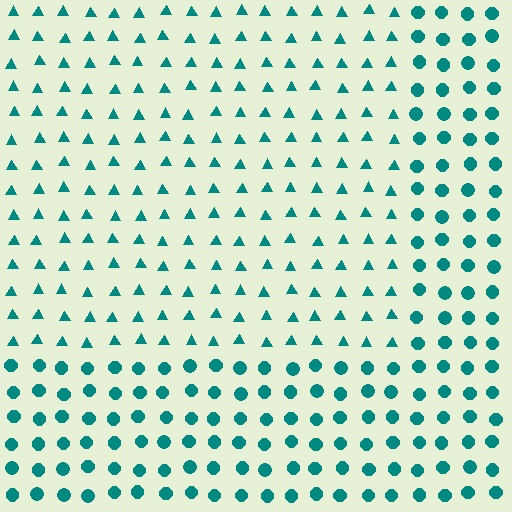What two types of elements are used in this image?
The image uses triangles inside the rectangle region and circles outside it.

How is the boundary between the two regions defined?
The boundary is defined by a change in element shape: triangles inside vs. circles outside. All elements share the same color and spacing.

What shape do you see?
I see a rectangle.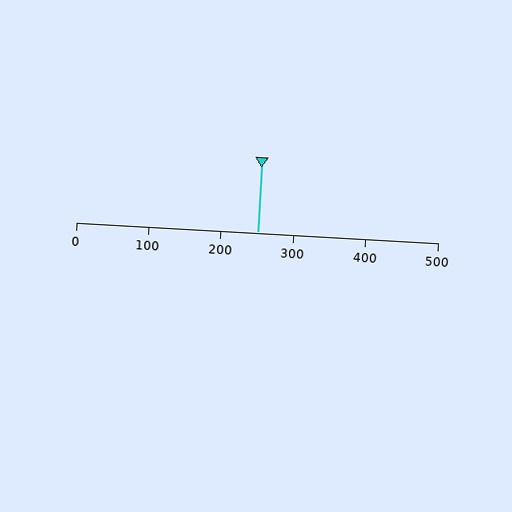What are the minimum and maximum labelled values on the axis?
The axis runs from 0 to 500.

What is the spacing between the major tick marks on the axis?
The major ticks are spaced 100 apart.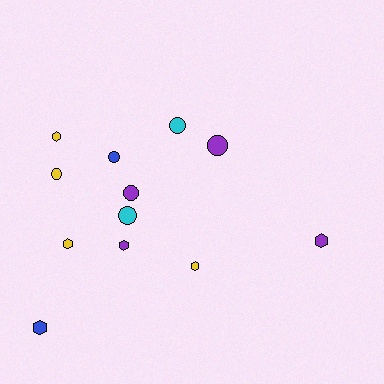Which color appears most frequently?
Purple, with 4 objects.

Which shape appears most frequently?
Circle, with 6 objects.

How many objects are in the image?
There are 12 objects.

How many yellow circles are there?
There is 1 yellow circle.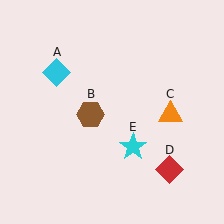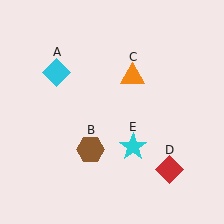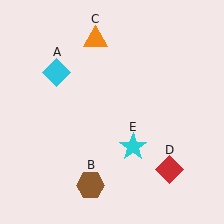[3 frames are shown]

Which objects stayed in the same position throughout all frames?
Cyan diamond (object A) and red diamond (object D) and cyan star (object E) remained stationary.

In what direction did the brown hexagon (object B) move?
The brown hexagon (object B) moved down.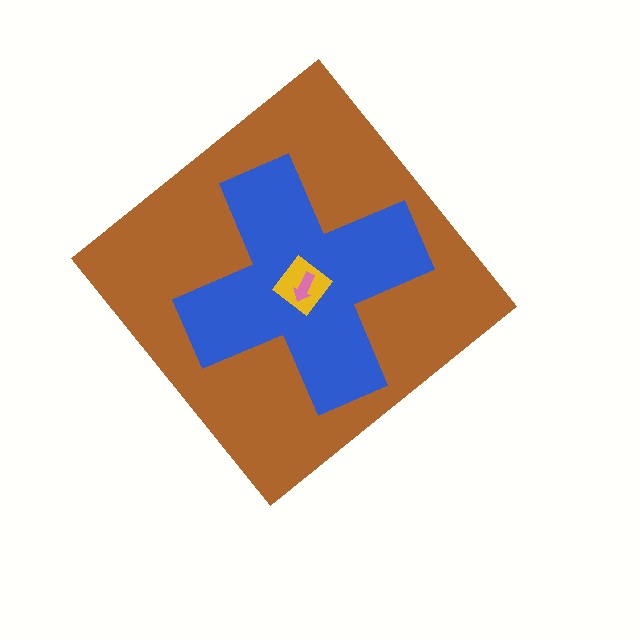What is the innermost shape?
The pink arrow.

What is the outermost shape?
The brown diamond.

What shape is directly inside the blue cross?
The yellow diamond.